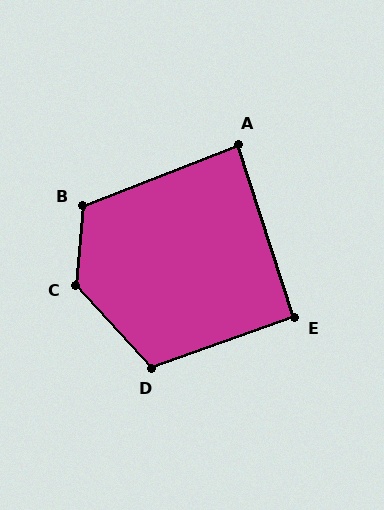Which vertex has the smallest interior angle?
A, at approximately 87 degrees.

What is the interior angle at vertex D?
Approximately 113 degrees (obtuse).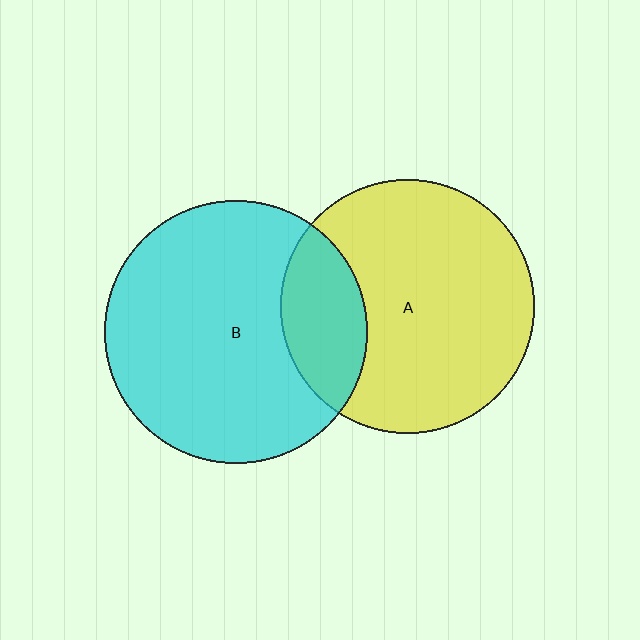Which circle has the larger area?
Circle B (cyan).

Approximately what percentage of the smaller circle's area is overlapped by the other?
Approximately 20%.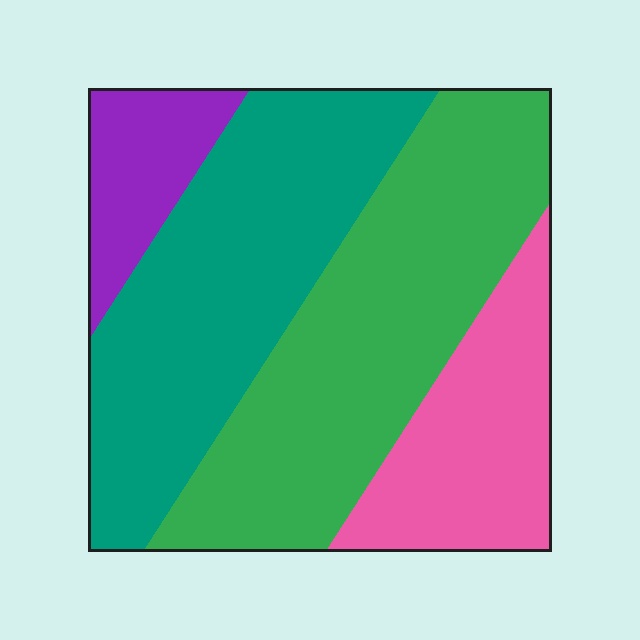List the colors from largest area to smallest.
From largest to smallest: green, teal, pink, purple.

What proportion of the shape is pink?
Pink takes up about one fifth (1/5) of the shape.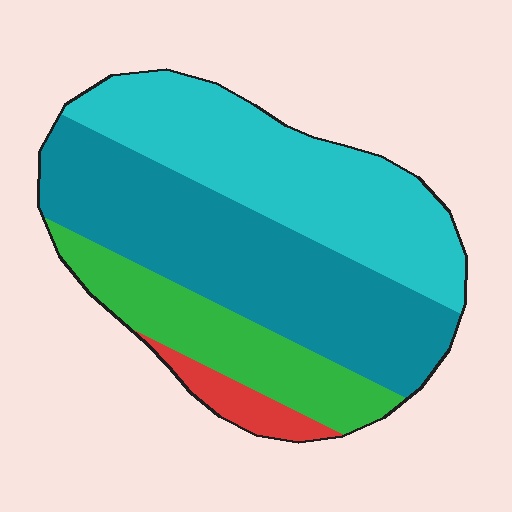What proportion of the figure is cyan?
Cyan takes up about one third (1/3) of the figure.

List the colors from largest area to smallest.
From largest to smallest: teal, cyan, green, red.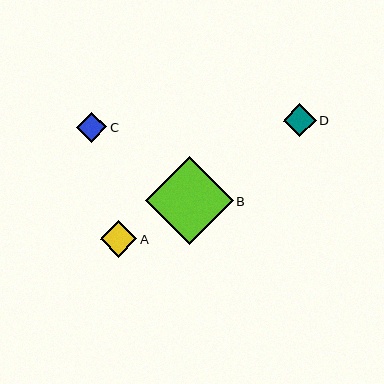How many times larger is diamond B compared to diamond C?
Diamond B is approximately 2.9 times the size of diamond C.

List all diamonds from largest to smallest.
From largest to smallest: B, A, D, C.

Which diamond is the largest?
Diamond B is the largest with a size of approximately 88 pixels.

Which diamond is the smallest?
Diamond C is the smallest with a size of approximately 31 pixels.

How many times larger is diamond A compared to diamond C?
Diamond A is approximately 1.2 times the size of diamond C.